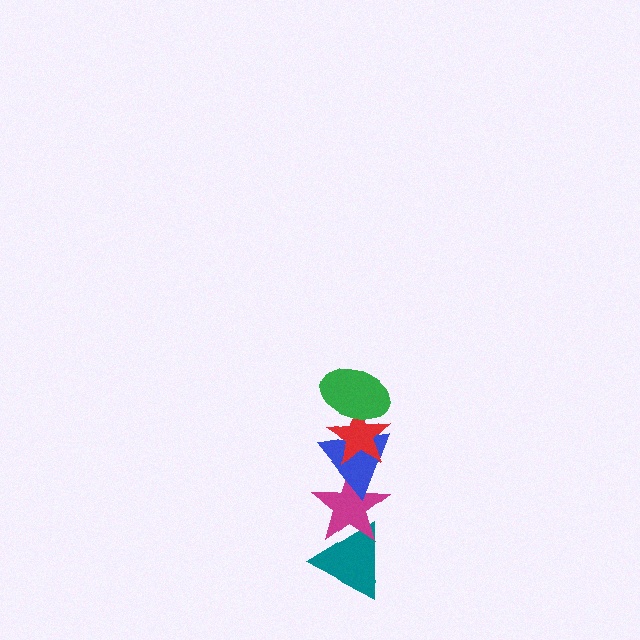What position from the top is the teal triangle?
The teal triangle is 5th from the top.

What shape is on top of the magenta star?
The blue triangle is on top of the magenta star.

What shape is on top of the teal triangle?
The magenta star is on top of the teal triangle.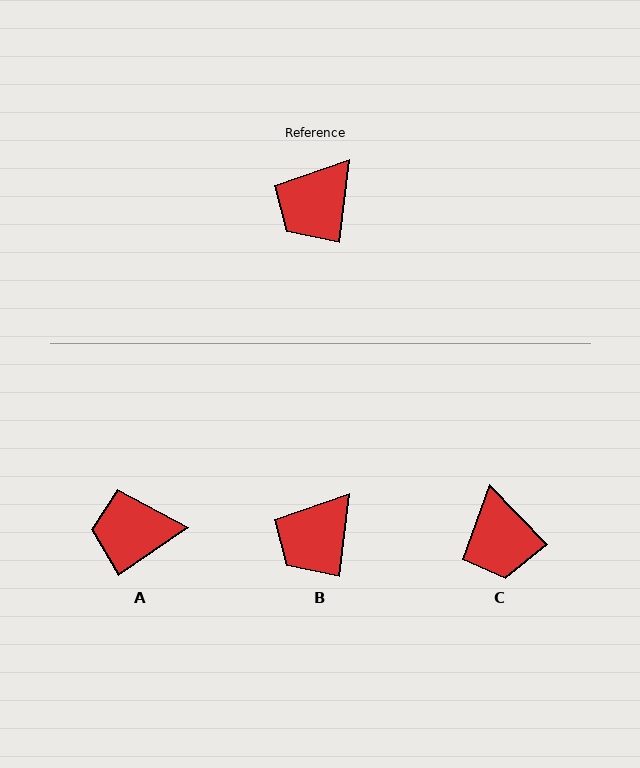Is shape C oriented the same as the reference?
No, it is off by about 51 degrees.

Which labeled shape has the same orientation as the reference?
B.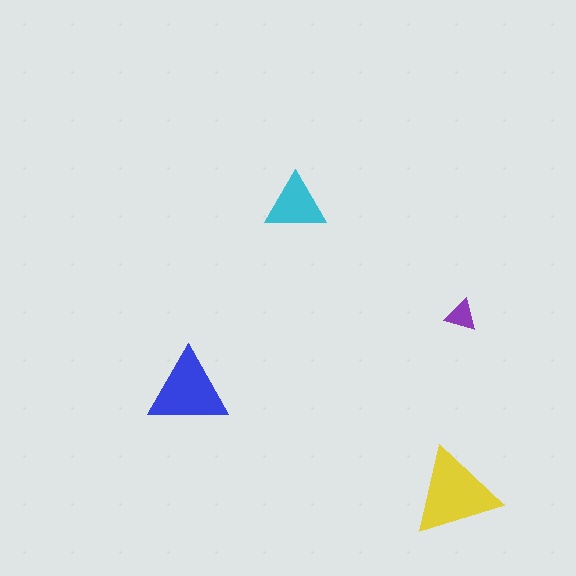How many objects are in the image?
There are 4 objects in the image.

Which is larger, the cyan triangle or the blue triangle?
The blue one.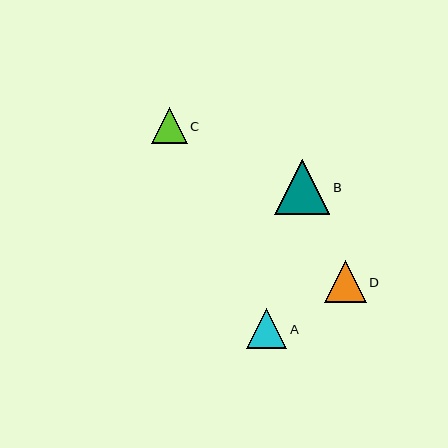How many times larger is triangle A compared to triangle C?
Triangle A is approximately 1.1 times the size of triangle C.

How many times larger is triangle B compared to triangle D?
Triangle B is approximately 1.3 times the size of triangle D.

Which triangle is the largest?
Triangle B is the largest with a size of approximately 55 pixels.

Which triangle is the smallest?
Triangle C is the smallest with a size of approximately 36 pixels.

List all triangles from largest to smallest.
From largest to smallest: B, D, A, C.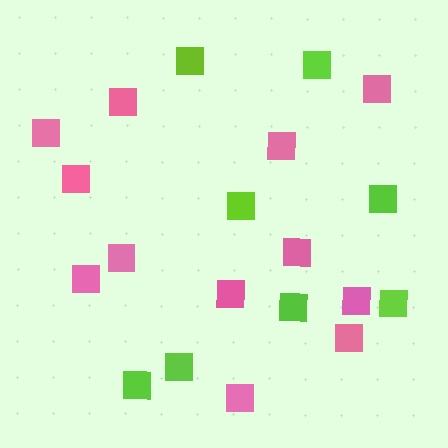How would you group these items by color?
There are 2 groups: one group of pink squares (12) and one group of lime squares (8).